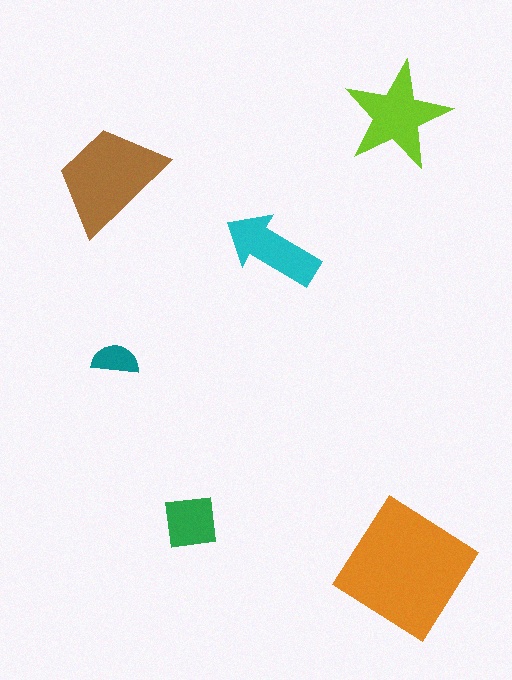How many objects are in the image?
There are 6 objects in the image.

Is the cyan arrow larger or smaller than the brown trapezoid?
Smaller.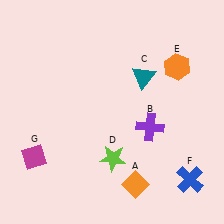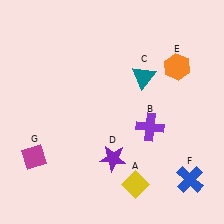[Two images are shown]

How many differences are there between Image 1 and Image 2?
There are 2 differences between the two images.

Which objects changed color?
A changed from orange to yellow. D changed from lime to purple.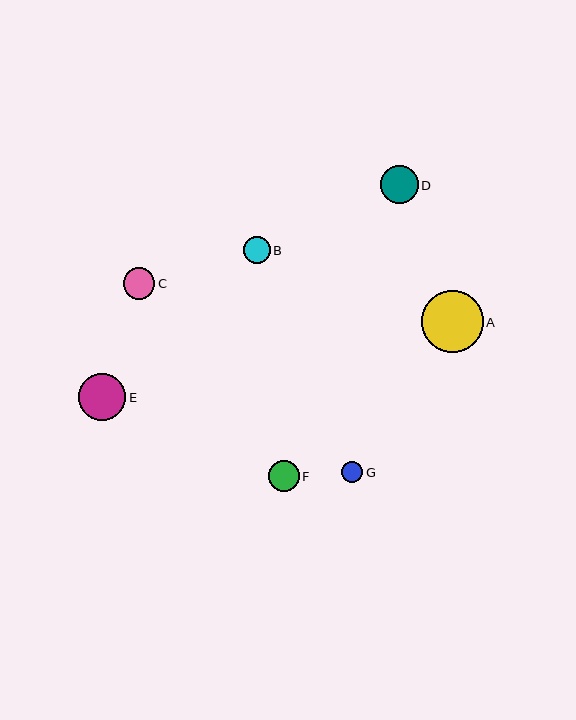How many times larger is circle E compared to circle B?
Circle E is approximately 1.8 times the size of circle B.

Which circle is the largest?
Circle A is the largest with a size of approximately 62 pixels.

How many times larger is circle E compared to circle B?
Circle E is approximately 1.8 times the size of circle B.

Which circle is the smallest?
Circle G is the smallest with a size of approximately 21 pixels.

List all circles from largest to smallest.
From largest to smallest: A, E, D, C, F, B, G.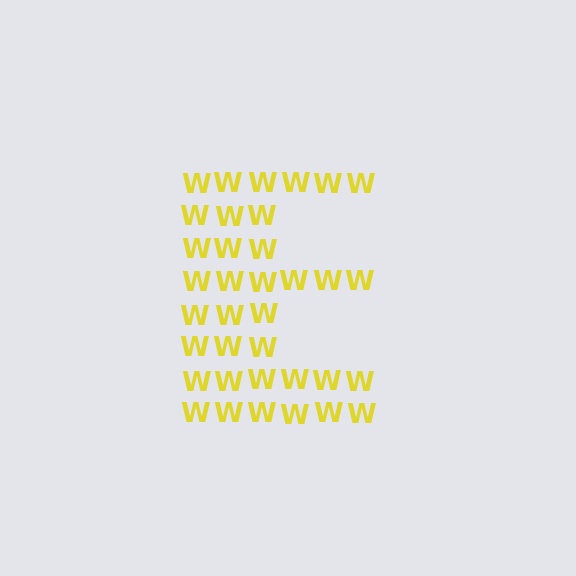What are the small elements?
The small elements are letter W's.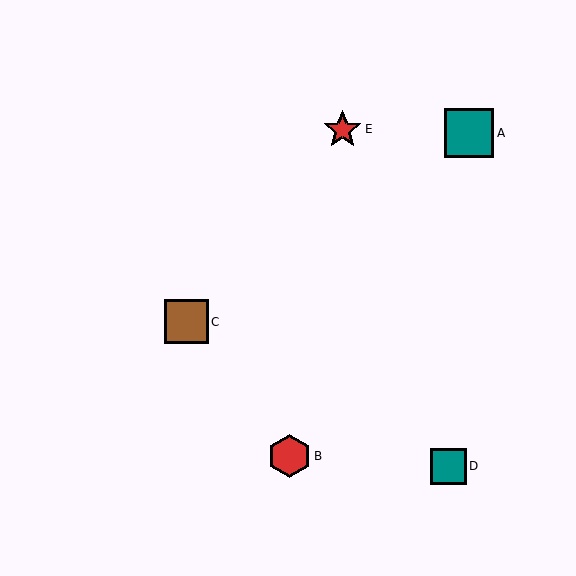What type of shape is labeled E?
Shape E is a red star.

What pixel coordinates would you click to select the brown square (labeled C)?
Click at (186, 322) to select the brown square C.